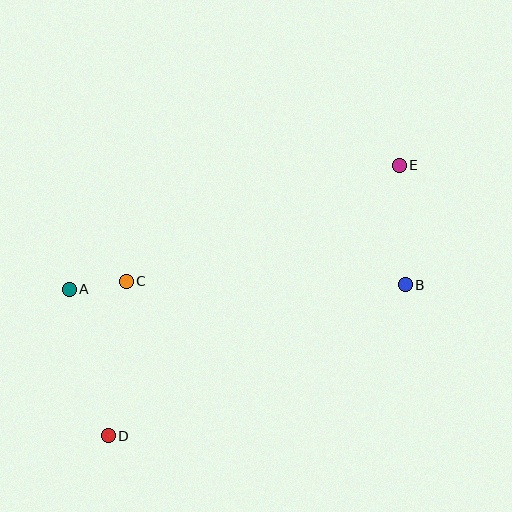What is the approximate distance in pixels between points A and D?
The distance between A and D is approximately 152 pixels.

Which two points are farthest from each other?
Points D and E are farthest from each other.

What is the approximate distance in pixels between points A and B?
The distance between A and B is approximately 336 pixels.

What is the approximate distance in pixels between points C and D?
The distance between C and D is approximately 155 pixels.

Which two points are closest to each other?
Points A and C are closest to each other.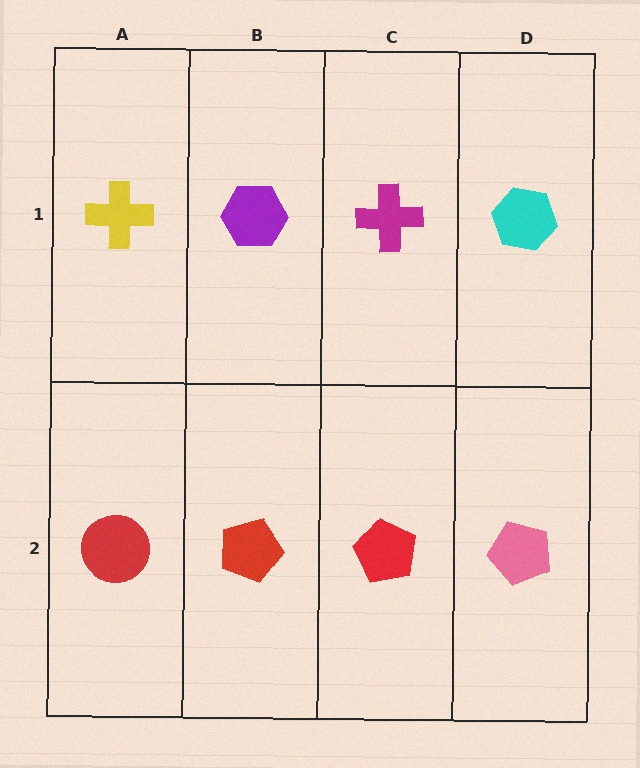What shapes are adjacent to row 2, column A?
A yellow cross (row 1, column A), a red pentagon (row 2, column B).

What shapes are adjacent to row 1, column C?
A red pentagon (row 2, column C), a purple hexagon (row 1, column B), a cyan hexagon (row 1, column D).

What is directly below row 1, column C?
A red pentagon.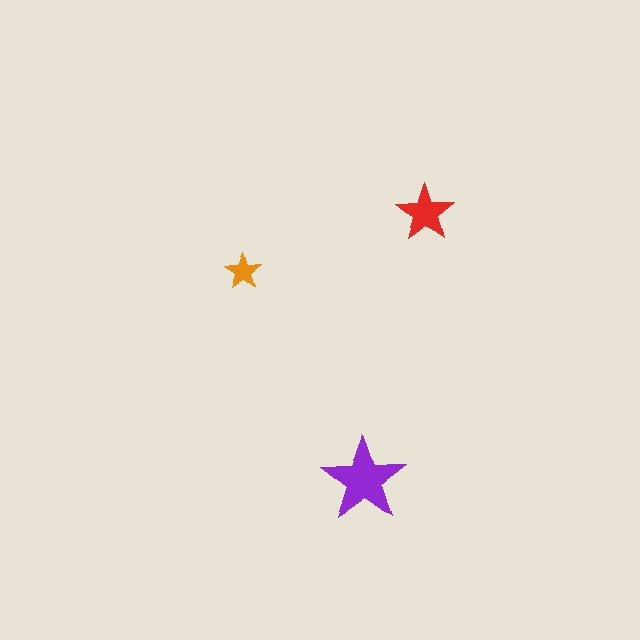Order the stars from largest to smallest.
the purple one, the red one, the orange one.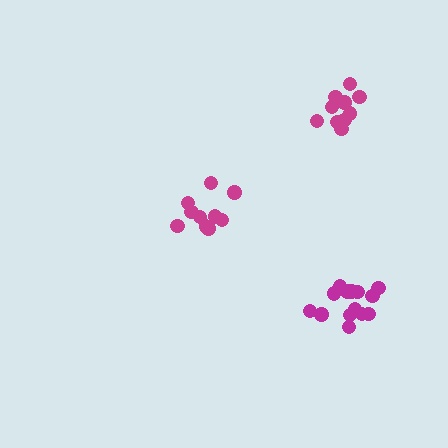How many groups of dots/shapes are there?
There are 3 groups.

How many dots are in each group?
Group 1: 10 dots, Group 2: 10 dots, Group 3: 14 dots (34 total).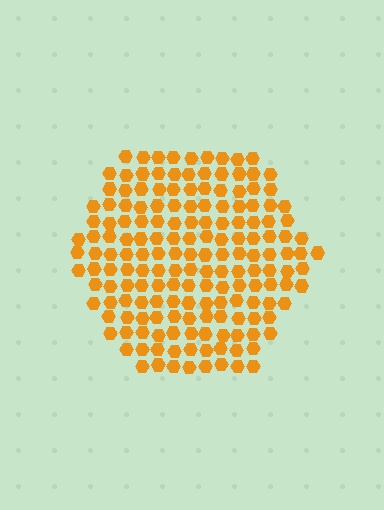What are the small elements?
The small elements are hexagons.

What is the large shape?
The large shape is a hexagon.